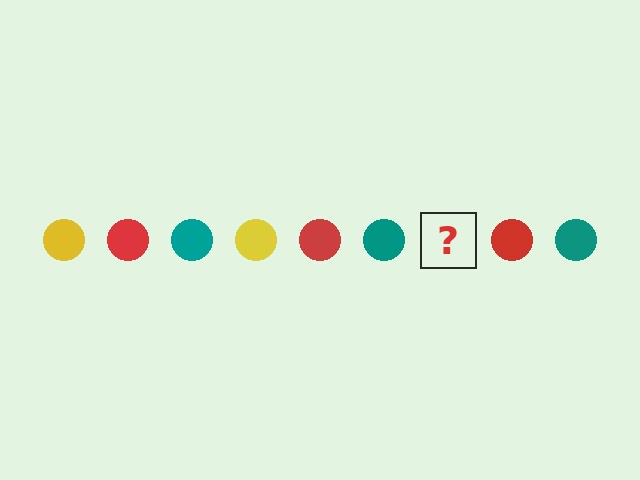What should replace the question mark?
The question mark should be replaced with a yellow circle.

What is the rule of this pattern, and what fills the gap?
The rule is that the pattern cycles through yellow, red, teal circles. The gap should be filled with a yellow circle.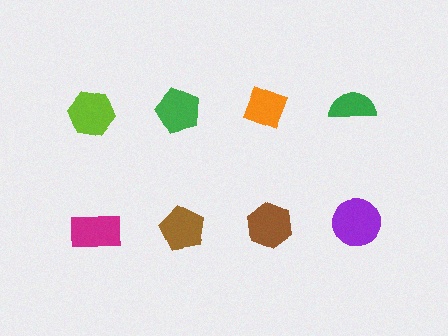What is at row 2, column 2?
A brown pentagon.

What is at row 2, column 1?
A magenta rectangle.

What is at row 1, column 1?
A lime hexagon.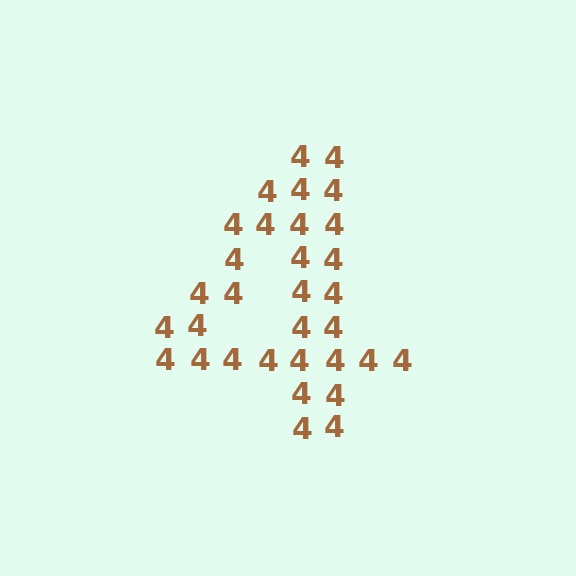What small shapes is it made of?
It is made of small digit 4's.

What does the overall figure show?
The overall figure shows the digit 4.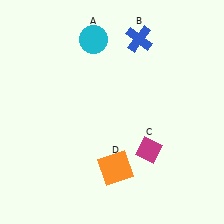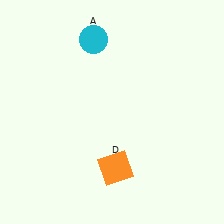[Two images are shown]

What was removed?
The magenta diamond (C), the blue cross (B) were removed in Image 2.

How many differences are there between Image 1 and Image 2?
There are 2 differences between the two images.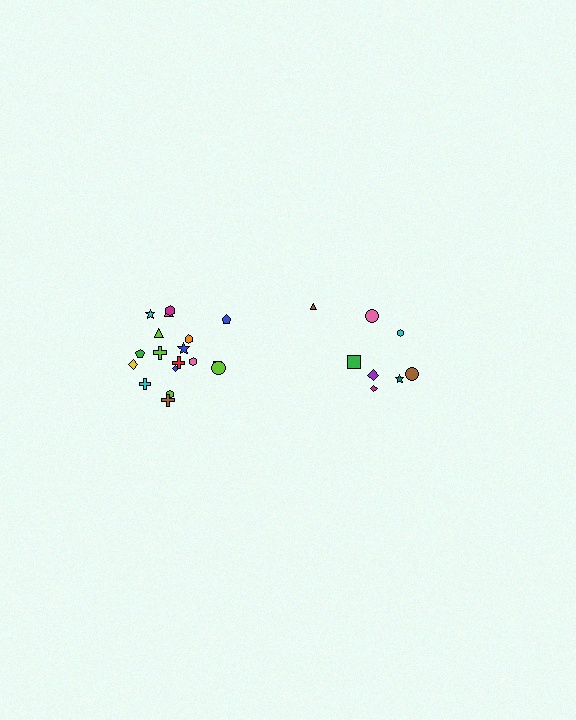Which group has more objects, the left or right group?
The left group.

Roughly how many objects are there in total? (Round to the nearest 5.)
Roughly 25 objects in total.